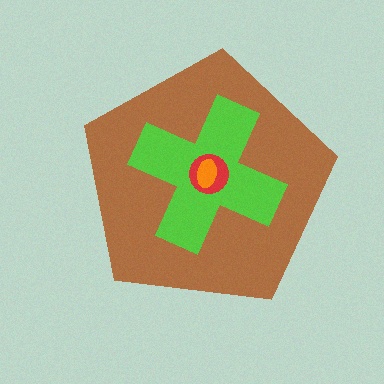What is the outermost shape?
The brown pentagon.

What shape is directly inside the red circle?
The orange ellipse.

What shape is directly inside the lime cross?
The red circle.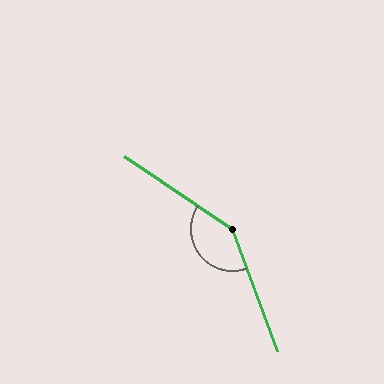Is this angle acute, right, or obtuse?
It is obtuse.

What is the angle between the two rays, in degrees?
Approximately 144 degrees.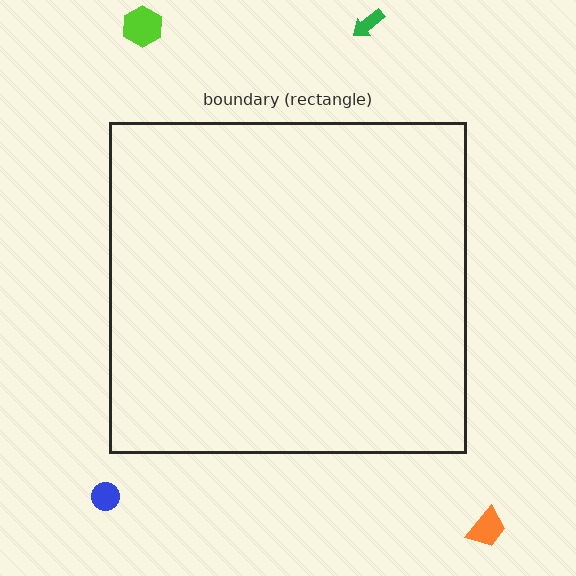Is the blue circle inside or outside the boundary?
Outside.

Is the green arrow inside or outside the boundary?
Outside.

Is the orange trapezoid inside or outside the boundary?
Outside.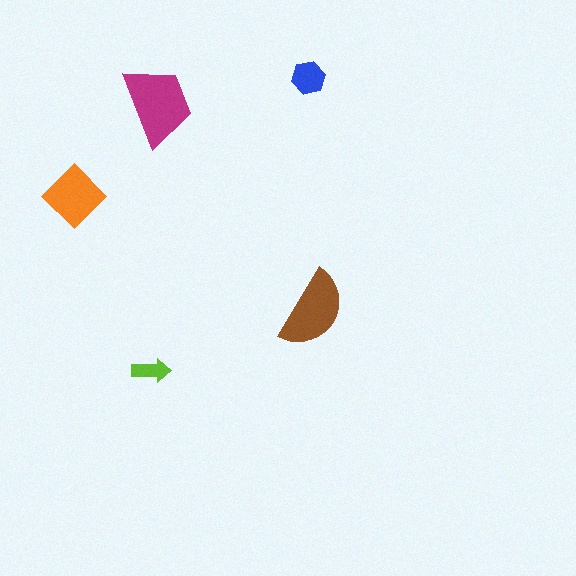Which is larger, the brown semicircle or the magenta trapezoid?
The magenta trapezoid.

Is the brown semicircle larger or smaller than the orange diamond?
Larger.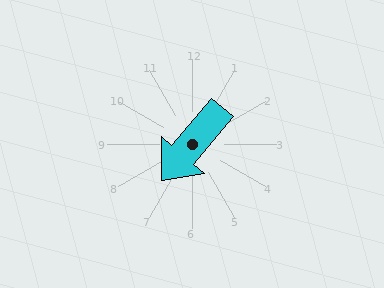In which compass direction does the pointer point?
Southwest.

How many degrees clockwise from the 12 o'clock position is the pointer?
Approximately 220 degrees.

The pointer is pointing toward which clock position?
Roughly 7 o'clock.